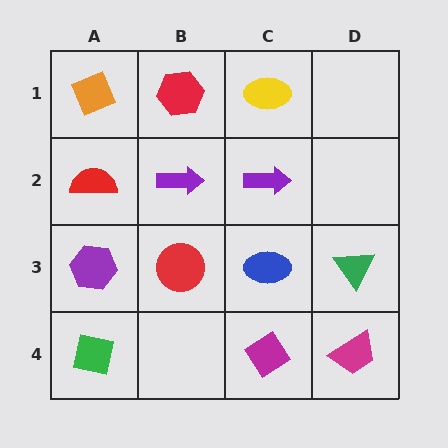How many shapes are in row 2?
3 shapes.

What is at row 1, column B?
A red hexagon.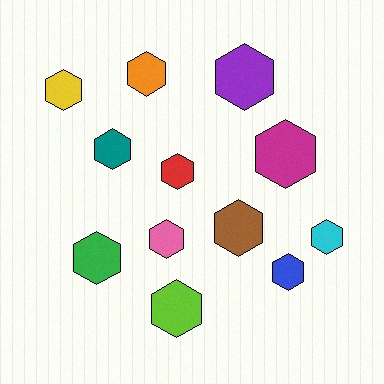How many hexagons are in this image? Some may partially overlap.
There are 12 hexagons.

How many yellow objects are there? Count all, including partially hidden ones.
There is 1 yellow object.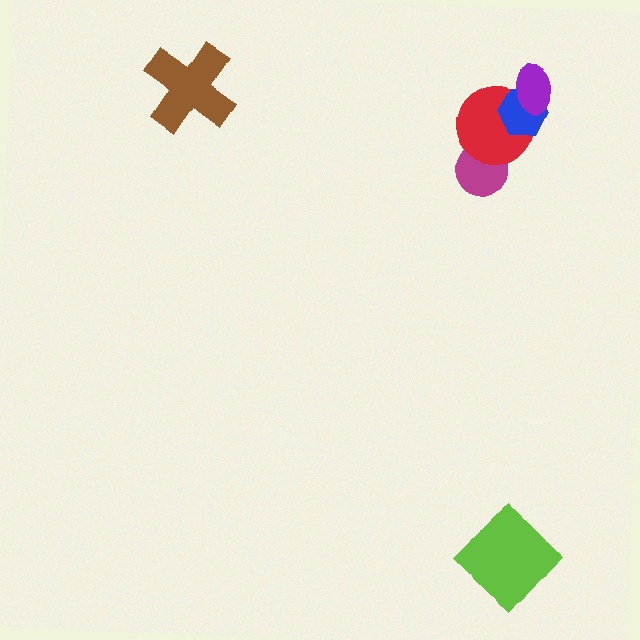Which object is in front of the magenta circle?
The red circle is in front of the magenta circle.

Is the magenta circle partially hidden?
Yes, it is partially covered by another shape.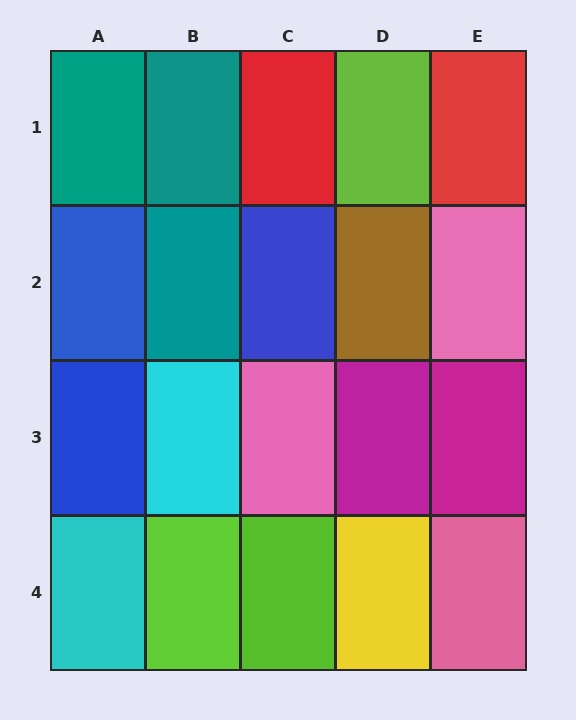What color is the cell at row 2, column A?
Blue.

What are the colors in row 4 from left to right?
Cyan, lime, lime, yellow, pink.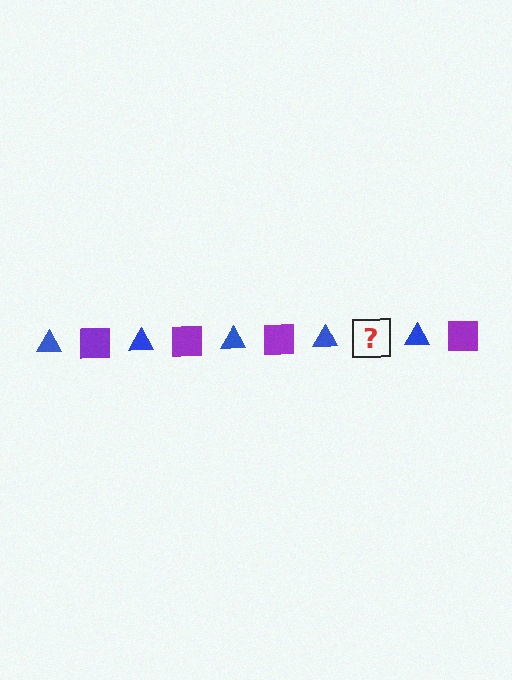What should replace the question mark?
The question mark should be replaced with a purple square.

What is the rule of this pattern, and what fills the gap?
The rule is that the pattern alternates between blue triangle and purple square. The gap should be filled with a purple square.